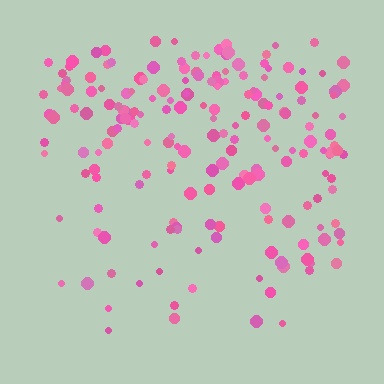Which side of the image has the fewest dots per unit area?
The bottom.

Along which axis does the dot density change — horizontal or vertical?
Vertical.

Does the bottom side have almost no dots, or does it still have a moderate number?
Still a moderate number, just noticeably fewer than the top.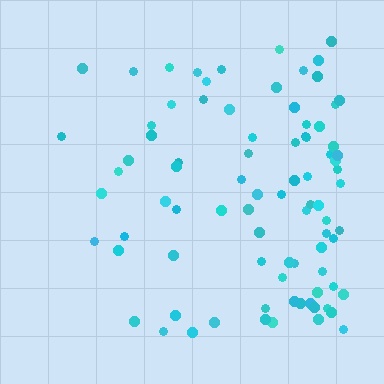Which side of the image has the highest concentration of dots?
The right.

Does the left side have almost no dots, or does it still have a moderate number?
Still a moderate number, just noticeably fewer than the right.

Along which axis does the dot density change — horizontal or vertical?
Horizontal.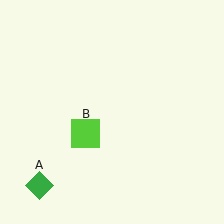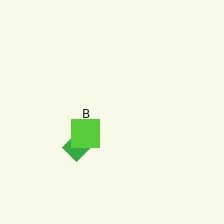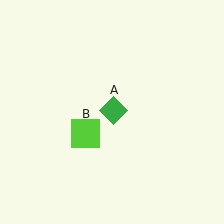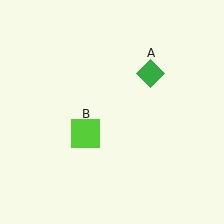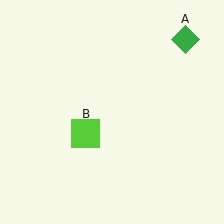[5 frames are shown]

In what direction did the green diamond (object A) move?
The green diamond (object A) moved up and to the right.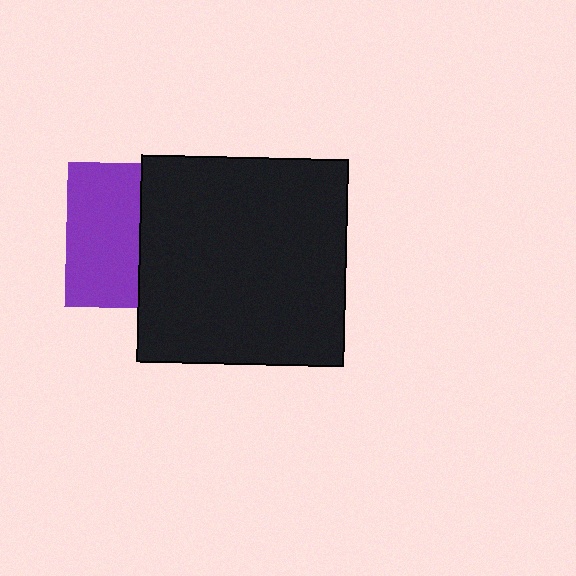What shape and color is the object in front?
The object in front is a black square.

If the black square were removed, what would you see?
You would see the complete purple square.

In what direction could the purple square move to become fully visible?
The purple square could move left. That would shift it out from behind the black square entirely.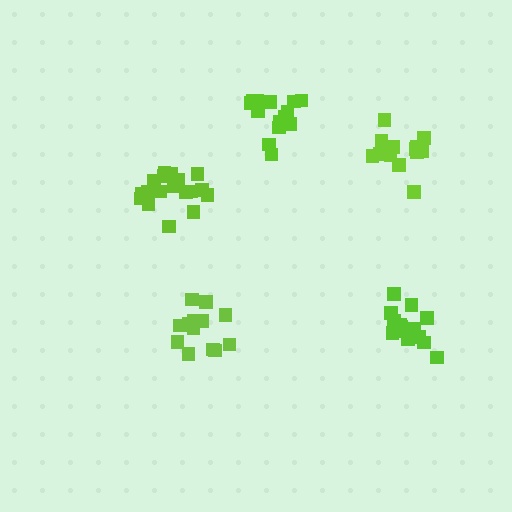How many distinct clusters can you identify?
There are 5 distinct clusters.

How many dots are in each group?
Group 1: 14 dots, Group 2: 18 dots, Group 3: 16 dots, Group 4: 15 dots, Group 5: 13 dots (76 total).